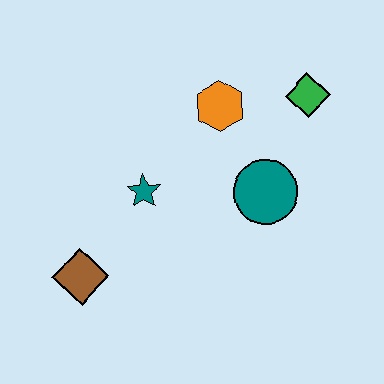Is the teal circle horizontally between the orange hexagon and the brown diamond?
No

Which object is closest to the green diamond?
The orange hexagon is closest to the green diamond.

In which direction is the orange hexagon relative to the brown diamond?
The orange hexagon is above the brown diamond.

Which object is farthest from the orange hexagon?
The brown diamond is farthest from the orange hexagon.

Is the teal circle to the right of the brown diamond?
Yes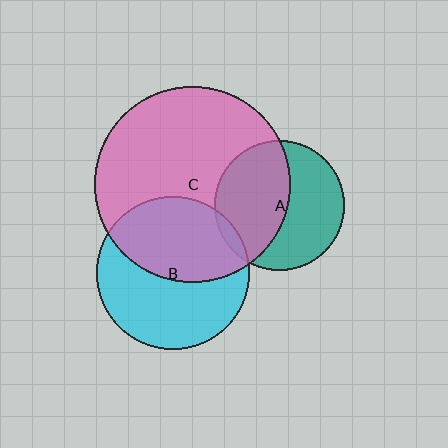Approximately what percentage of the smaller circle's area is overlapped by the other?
Approximately 45%.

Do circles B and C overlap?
Yes.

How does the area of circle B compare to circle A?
Approximately 1.4 times.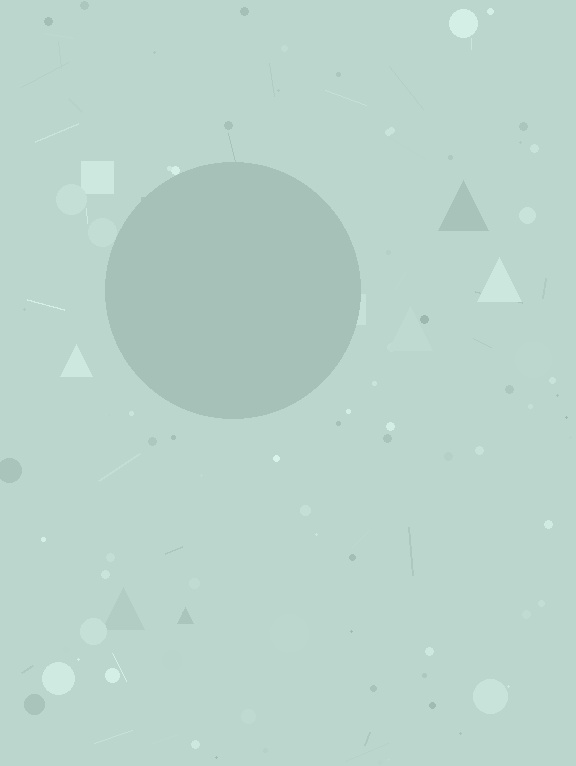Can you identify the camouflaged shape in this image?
The camouflaged shape is a circle.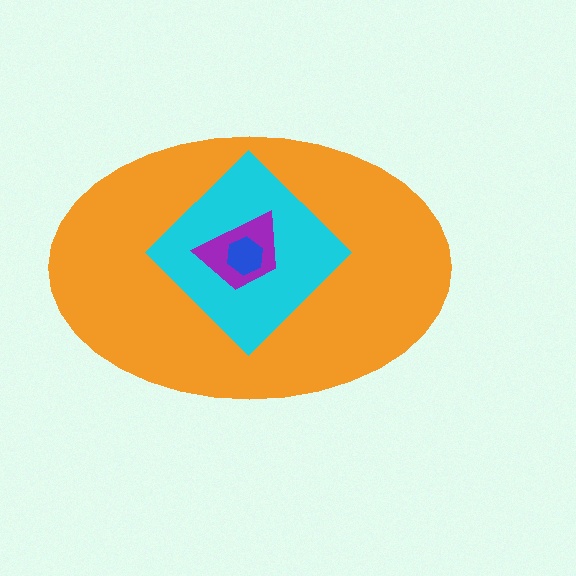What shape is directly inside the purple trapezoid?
The blue hexagon.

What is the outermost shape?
The orange ellipse.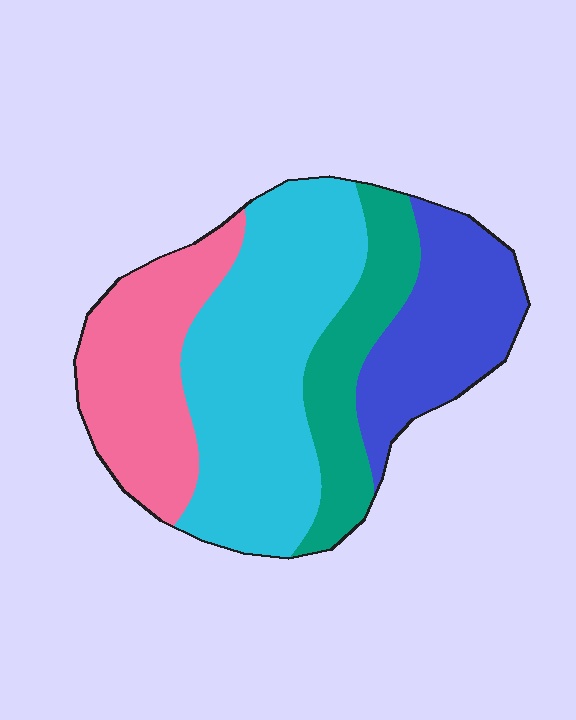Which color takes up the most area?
Cyan, at roughly 40%.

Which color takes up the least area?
Teal, at roughly 15%.